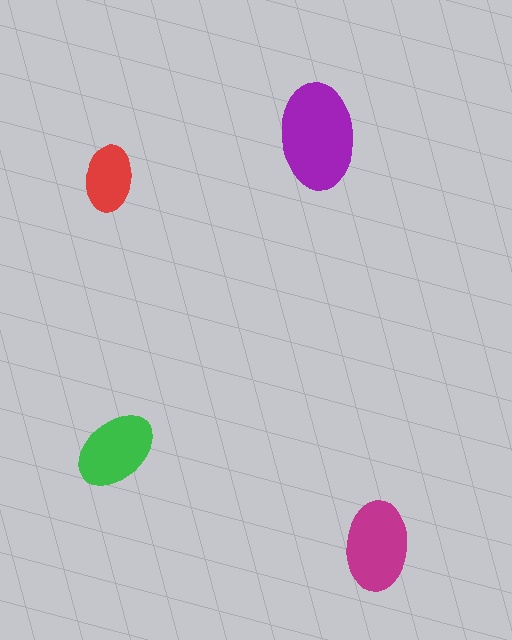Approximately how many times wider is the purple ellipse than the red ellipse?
About 1.5 times wider.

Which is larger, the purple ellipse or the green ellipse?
The purple one.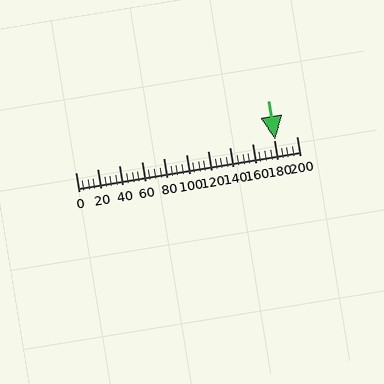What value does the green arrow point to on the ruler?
The green arrow points to approximately 181.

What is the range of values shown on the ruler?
The ruler shows values from 0 to 200.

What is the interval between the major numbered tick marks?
The major tick marks are spaced 20 units apart.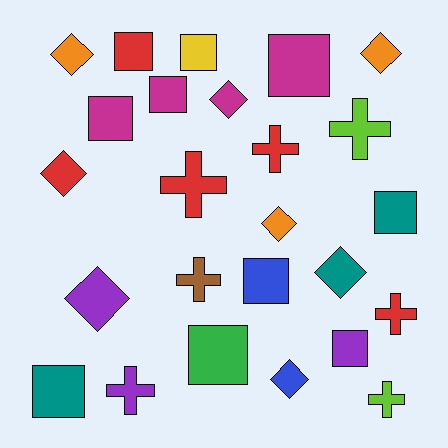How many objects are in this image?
There are 25 objects.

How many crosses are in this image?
There are 7 crosses.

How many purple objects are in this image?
There are 3 purple objects.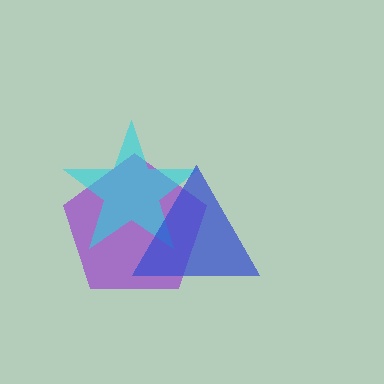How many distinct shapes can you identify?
There are 3 distinct shapes: a purple pentagon, a cyan star, a blue triangle.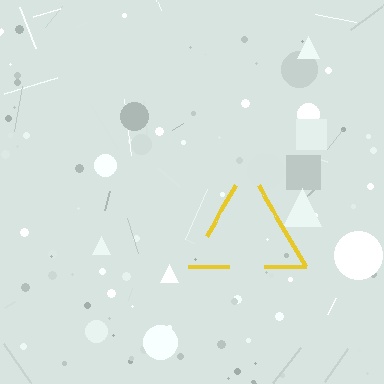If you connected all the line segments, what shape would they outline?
They would outline a triangle.